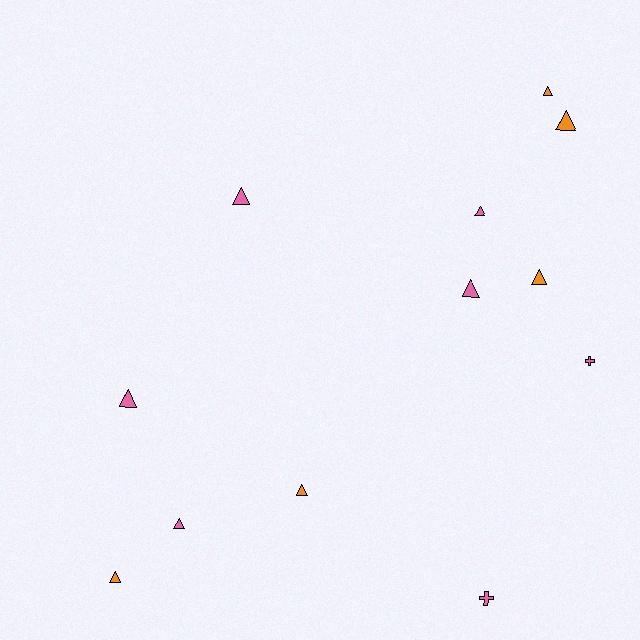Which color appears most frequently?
Pink, with 7 objects.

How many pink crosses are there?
There are 2 pink crosses.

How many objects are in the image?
There are 12 objects.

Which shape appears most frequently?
Triangle, with 10 objects.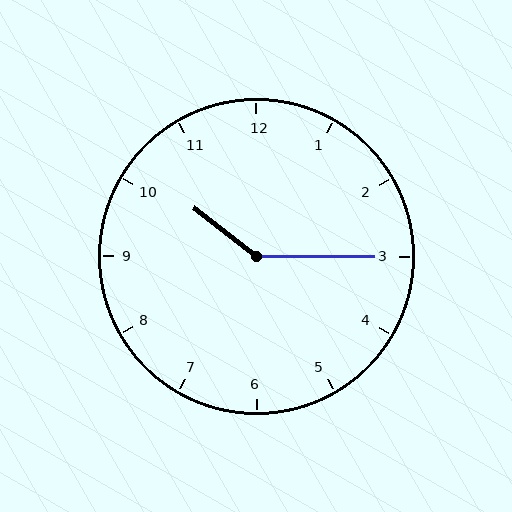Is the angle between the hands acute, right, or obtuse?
It is obtuse.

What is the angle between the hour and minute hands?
Approximately 142 degrees.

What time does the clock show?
10:15.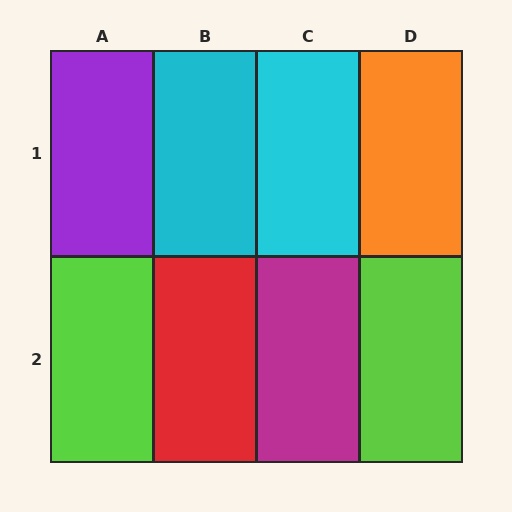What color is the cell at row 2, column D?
Lime.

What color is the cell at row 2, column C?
Magenta.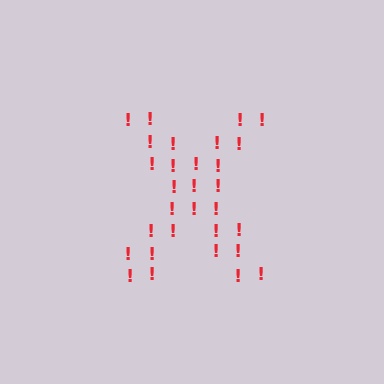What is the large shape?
The large shape is the letter X.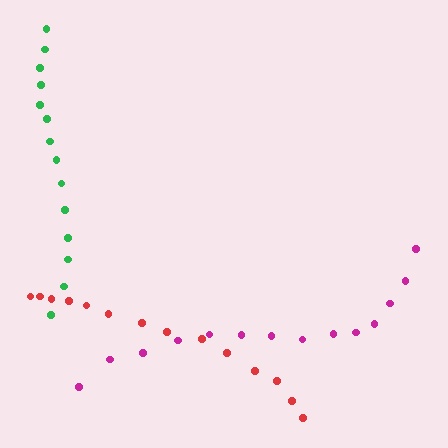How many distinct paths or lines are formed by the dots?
There are 3 distinct paths.